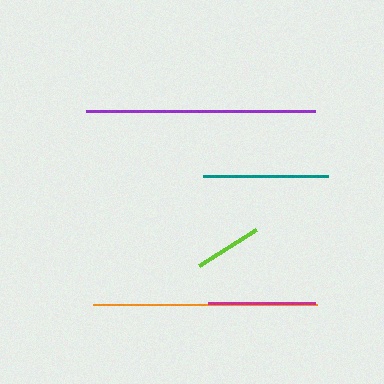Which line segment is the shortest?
The lime line is the shortest at approximately 68 pixels.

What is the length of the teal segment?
The teal segment is approximately 126 pixels long.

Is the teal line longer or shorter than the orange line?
The orange line is longer than the teal line.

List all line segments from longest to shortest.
From longest to shortest: purple, orange, teal, magenta, lime.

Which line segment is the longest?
The purple line is the longest at approximately 230 pixels.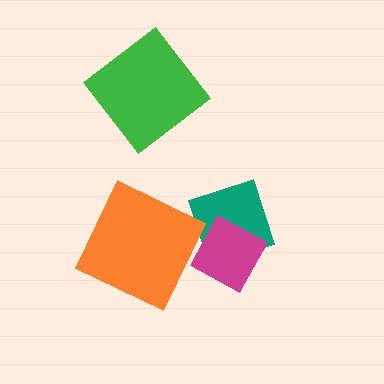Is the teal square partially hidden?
Yes, it is partially covered by another shape.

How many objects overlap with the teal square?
1 object overlaps with the teal square.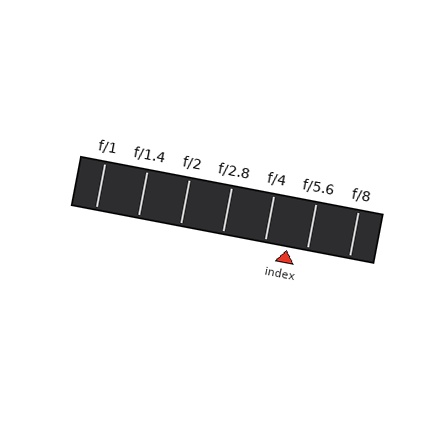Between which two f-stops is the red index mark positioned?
The index mark is between f/4 and f/5.6.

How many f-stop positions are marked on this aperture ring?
There are 7 f-stop positions marked.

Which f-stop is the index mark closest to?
The index mark is closest to f/5.6.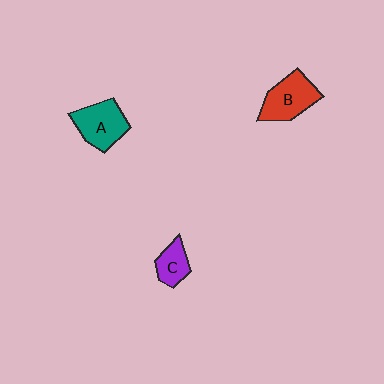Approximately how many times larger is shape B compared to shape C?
Approximately 1.7 times.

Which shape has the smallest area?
Shape C (purple).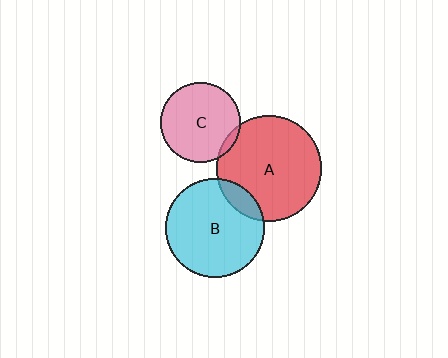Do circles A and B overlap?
Yes.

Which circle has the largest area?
Circle A (red).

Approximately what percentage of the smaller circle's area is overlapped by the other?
Approximately 15%.